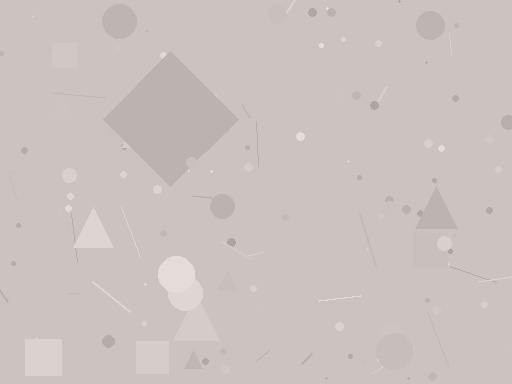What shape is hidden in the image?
A diamond is hidden in the image.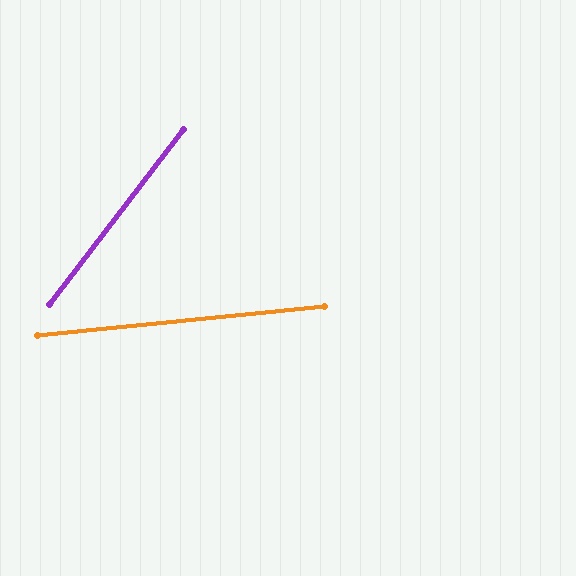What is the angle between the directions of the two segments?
Approximately 47 degrees.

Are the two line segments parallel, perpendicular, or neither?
Neither parallel nor perpendicular — they differ by about 47°.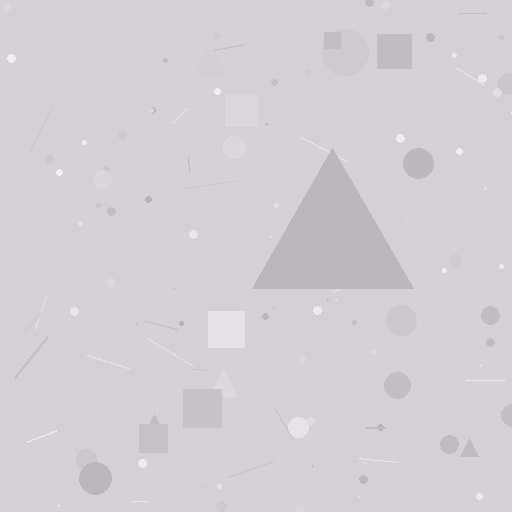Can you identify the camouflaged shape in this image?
The camouflaged shape is a triangle.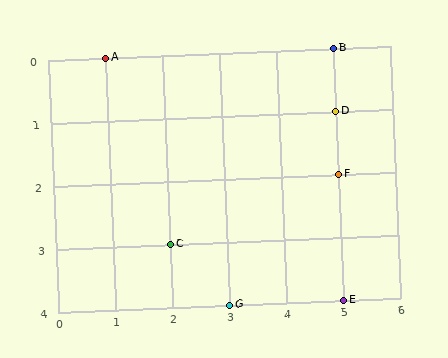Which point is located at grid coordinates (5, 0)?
Point B is at (5, 0).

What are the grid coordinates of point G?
Point G is at grid coordinates (3, 4).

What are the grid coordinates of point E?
Point E is at grid coordinates (5, 4).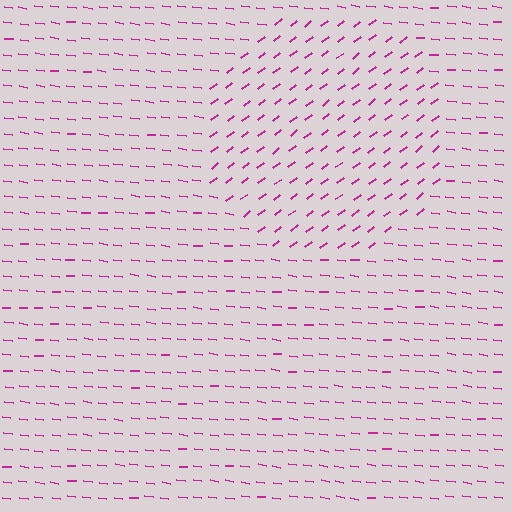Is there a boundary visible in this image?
Yes, there is a texture boundary formed by a change in line orientation.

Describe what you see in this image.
The image is filled with small magenta line segments. A circle region in the image has lines oriented differently from the surrounding lines, creating a visible texture boundary.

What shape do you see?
I see a circle.